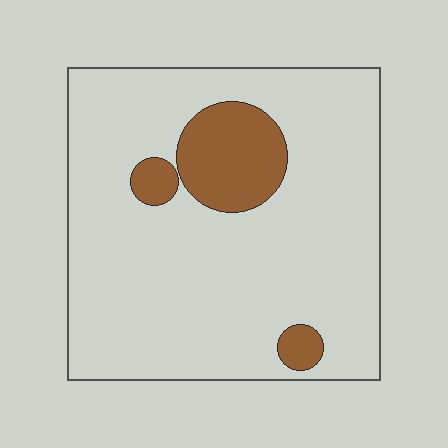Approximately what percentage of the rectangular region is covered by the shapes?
Approximately 15%.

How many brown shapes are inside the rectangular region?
3.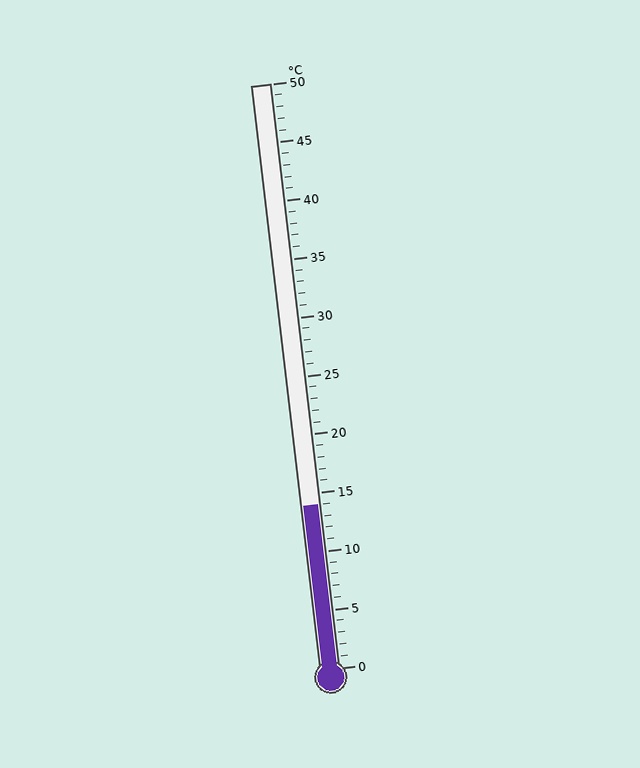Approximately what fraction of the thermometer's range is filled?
The thermometer is filled to approximately 30% of its range.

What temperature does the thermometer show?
The thermometer shows approximately 14°C.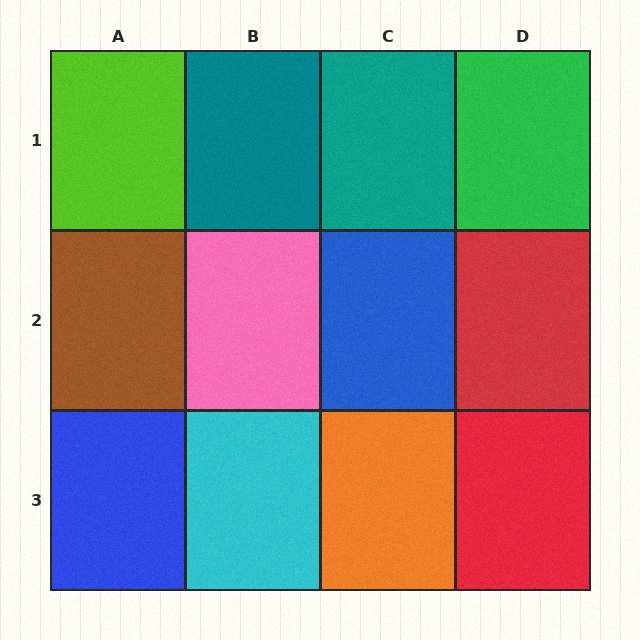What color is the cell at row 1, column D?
Green.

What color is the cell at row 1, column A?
Lime.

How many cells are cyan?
1 cell is cyan.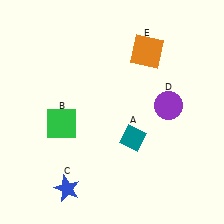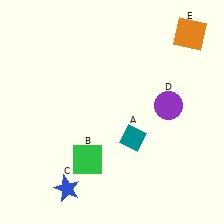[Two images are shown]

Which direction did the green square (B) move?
The green square (B) moved down.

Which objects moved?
The objects that moved are: the green square (B), the orange square (E).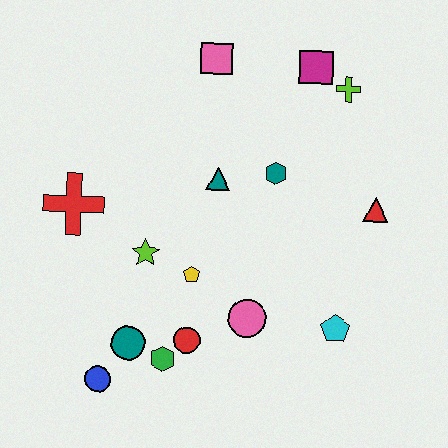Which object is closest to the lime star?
The yellow pentagon is closest to the lime star.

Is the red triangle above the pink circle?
Yes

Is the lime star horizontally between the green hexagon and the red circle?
No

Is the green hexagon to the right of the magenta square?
No